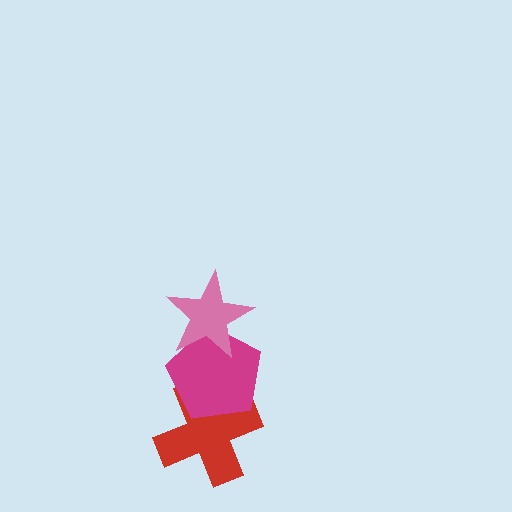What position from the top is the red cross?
The red cross is 3rd from the top.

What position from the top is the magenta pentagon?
The magenta pentagon is 2nd from the top.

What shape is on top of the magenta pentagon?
The pink star is on top of the magenta pentagon.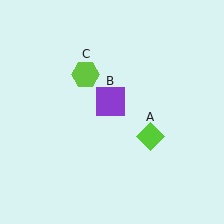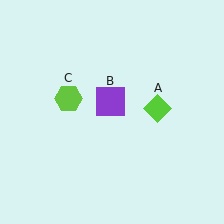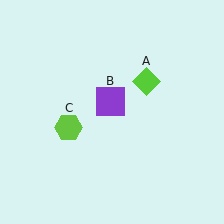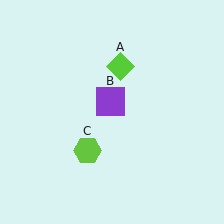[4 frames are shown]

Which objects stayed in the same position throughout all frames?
Purple square (object B) remained stationary.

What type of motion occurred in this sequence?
The lime diamond (object A), lime hexagon (object C) rotated counterclockwise around the center of the scene.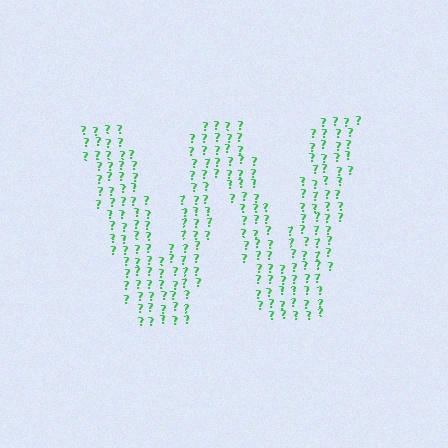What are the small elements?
The small elements are question marks.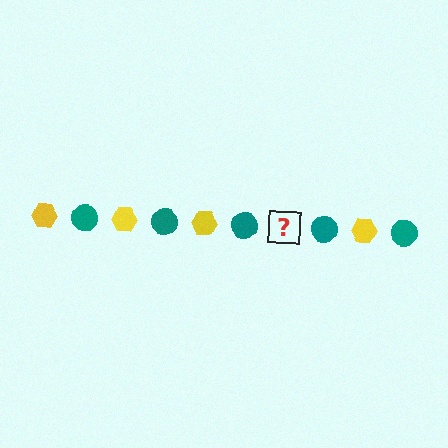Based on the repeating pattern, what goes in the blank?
The blank should be a yellow hexagon.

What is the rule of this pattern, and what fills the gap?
The rule is that the pattern alternates between yellow hexagon and teal circle. The gap should be filled with a yellow hexagon.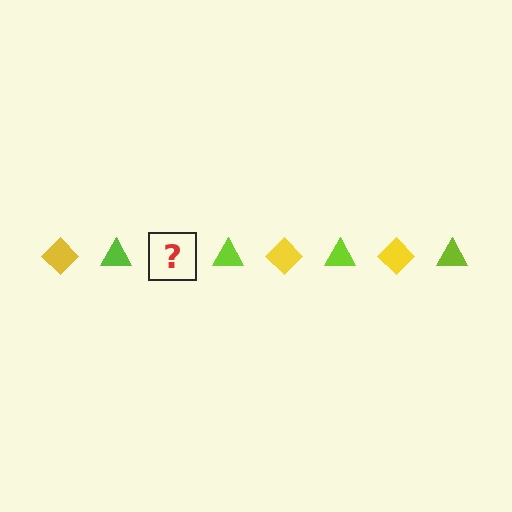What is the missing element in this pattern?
The missing element is a yellow diamond.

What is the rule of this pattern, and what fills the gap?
The rule is that the pattern alternates between yellow diamond and lime triangle. The gap should be filled with a yellow diamond.